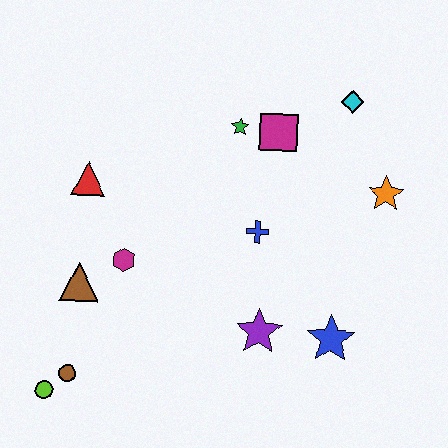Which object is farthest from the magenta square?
The lime circle is farthest from the magenta square.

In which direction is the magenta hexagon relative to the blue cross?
The magenta hexagon is to the left of the blue cross.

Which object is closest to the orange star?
The cyan diamond is closest to the orange star.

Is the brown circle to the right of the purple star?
No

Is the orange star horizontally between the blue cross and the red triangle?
No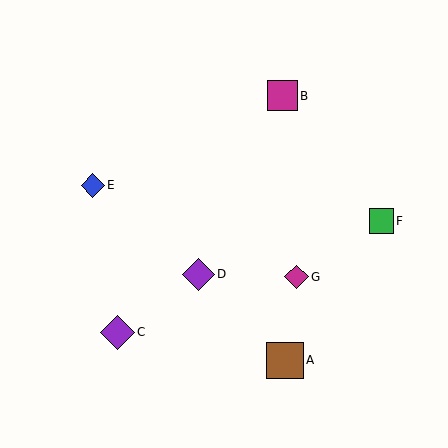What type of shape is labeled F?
Shape F is a green square.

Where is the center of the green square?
The center of the green square is at (381, 221).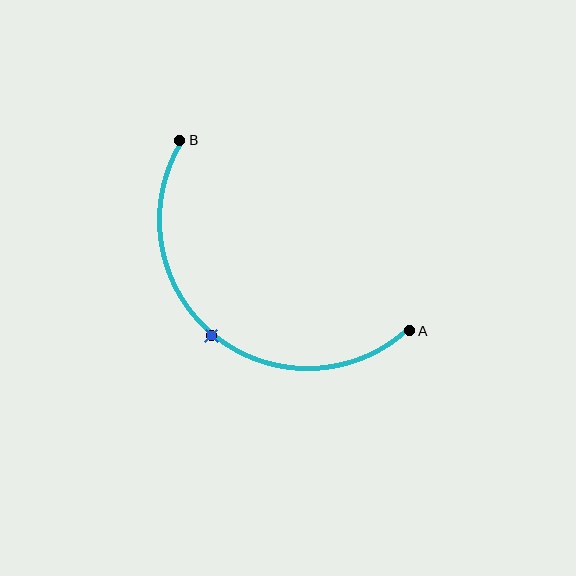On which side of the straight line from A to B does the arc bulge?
The arc bulges below and to the left of the straight line connecting A and B.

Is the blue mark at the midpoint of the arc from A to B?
Yes. The blue mark lies on the arc at equal arc-length from both A and B — it is the arc midpoint.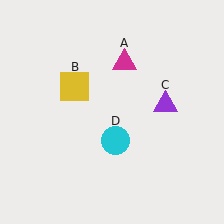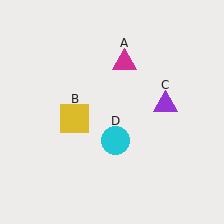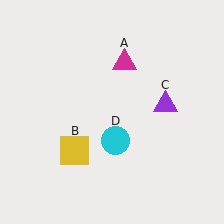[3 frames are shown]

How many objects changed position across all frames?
1 object changed position: yellow square (object B).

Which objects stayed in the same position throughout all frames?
Magenta triangle (object A) and purple triangle (object C) and cyan circle (object D) remained stationary.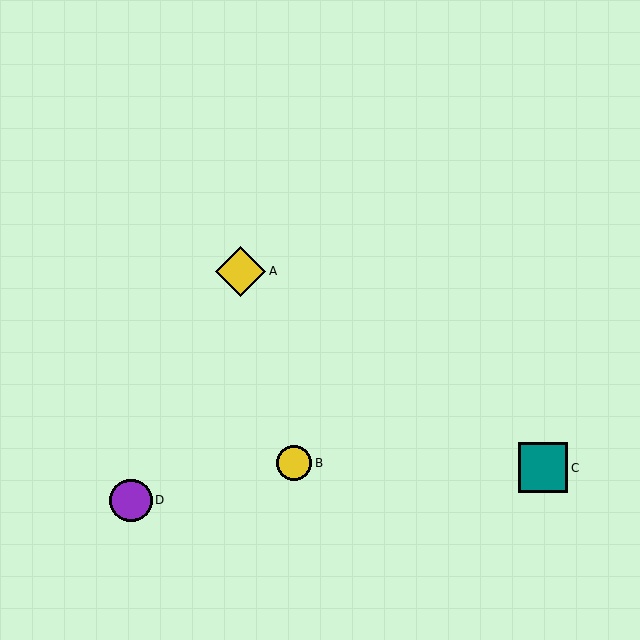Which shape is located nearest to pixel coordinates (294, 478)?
The yellow circle (labeled B) at (294, 463) is nearest to that location.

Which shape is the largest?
The yellow diamond (labeled A) is the largest.